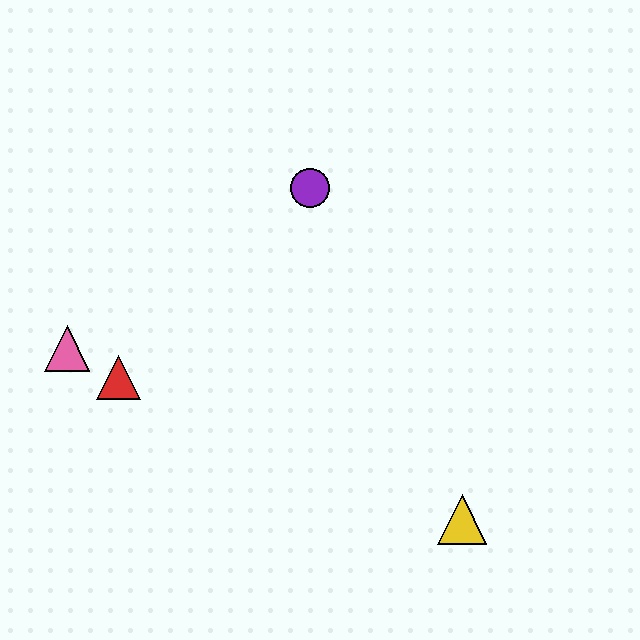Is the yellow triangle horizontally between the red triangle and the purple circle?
No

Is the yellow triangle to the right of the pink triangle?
Yes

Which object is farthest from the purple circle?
The yellow triangle is farthest from the purple circle.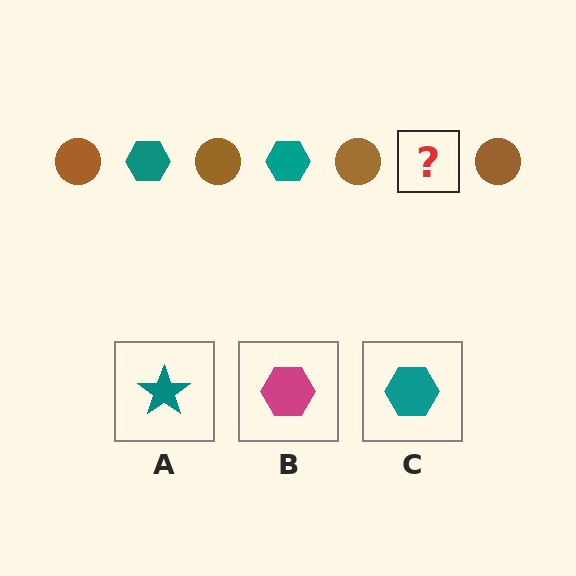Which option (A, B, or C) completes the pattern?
C.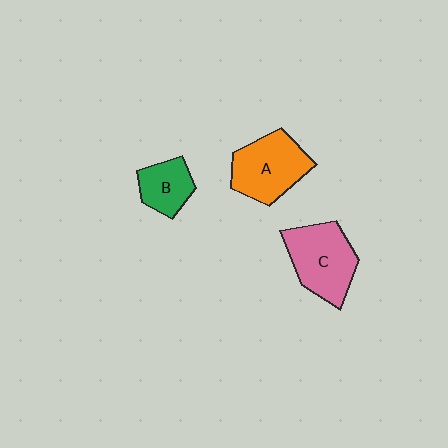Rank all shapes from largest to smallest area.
From largest to smallest: C (pink), A (orange), B (green).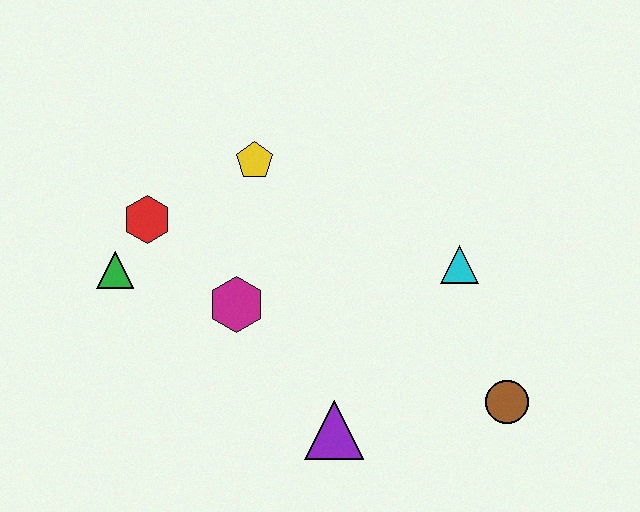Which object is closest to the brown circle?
The cyan triangle is closest to the brown circle.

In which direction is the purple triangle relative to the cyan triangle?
The purple triangle is below the cyan triangle.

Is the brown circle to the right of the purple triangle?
Yes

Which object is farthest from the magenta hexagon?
The brown circle is farthest from the magenta hexagon.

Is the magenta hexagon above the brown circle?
Yes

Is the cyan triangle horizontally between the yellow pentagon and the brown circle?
Yes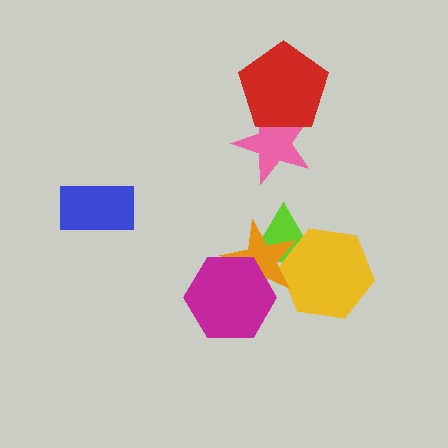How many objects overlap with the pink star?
1 object overlaps with the pink star.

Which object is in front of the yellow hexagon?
The orange star is in front of the yellow hexagon.